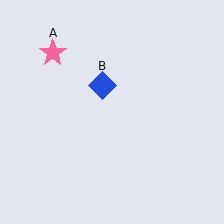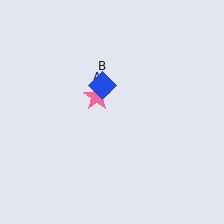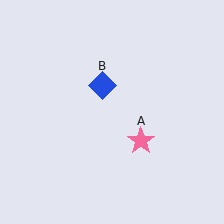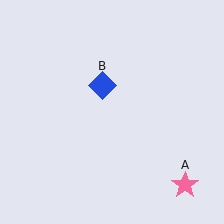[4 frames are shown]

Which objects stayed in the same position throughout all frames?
Blue diamond (object B) remained stationary.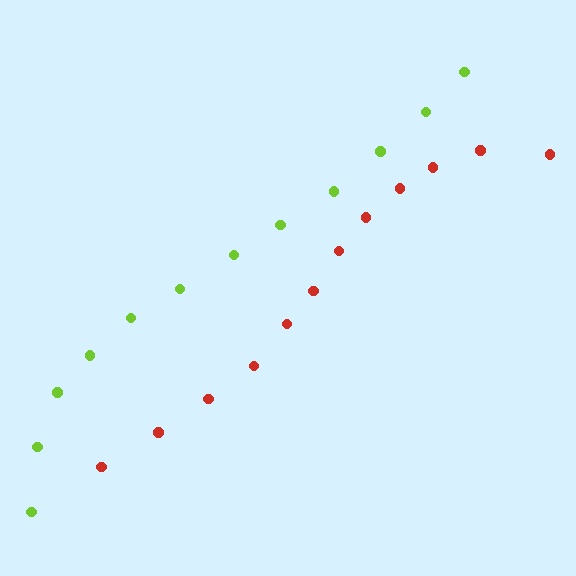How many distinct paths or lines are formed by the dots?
There are 2 distinct paths.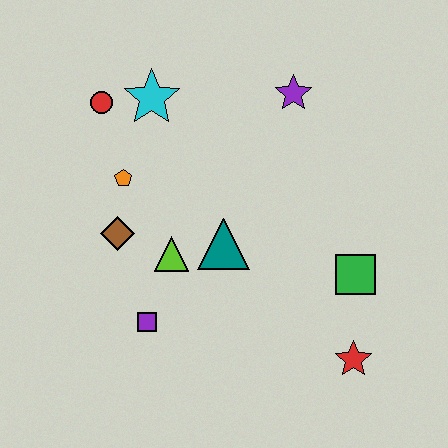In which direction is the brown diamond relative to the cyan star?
The brown diamond is below the cyan star.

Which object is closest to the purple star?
The cyan star is closest to the purple star.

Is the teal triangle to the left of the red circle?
No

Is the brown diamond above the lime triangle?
Yes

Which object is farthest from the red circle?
The red star is farthest from the red circle.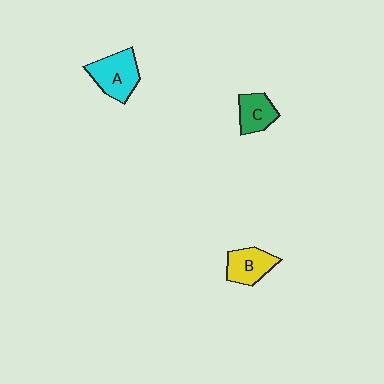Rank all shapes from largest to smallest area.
From largest to smallest: A (cyan), B (yellow), C (green).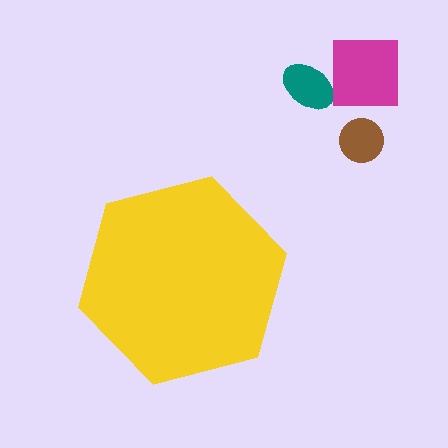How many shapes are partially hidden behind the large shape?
0 shapes are partially hidden.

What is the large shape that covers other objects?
A yellow hexagon.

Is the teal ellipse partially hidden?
No, the teal ellipse is fully visible.